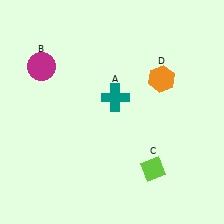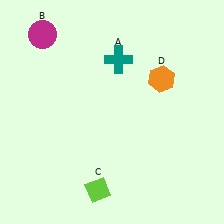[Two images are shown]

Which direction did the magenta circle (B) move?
The magenta circle (B) moved up.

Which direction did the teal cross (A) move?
The teal cross (A) moved up.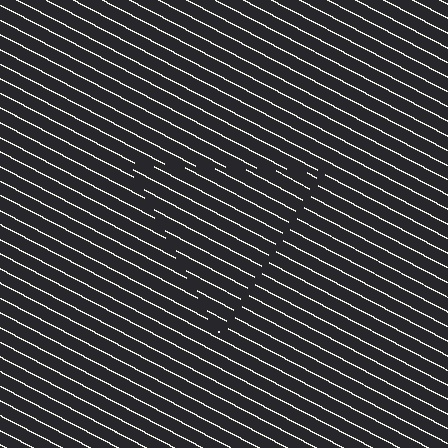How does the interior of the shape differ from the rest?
The interior of the shape contains the same grating, shifted by half a period — the contour is defined by the phase discontinuity where line-ends from the inner and outer gratings abut.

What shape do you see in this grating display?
An illusory triangle. The interior of the shape contains the same grating, shifted by half a period — the contour is defined by the phase discontinuity where line-ends from the inner and outer gratings abut.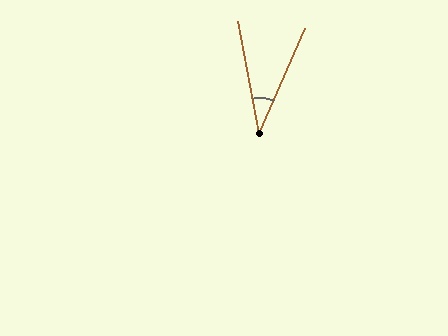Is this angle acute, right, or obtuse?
It is acute.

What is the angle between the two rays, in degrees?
Approximately 34 degrees.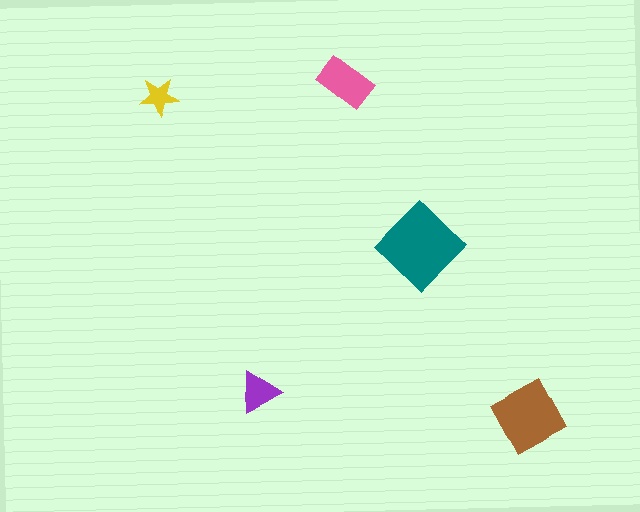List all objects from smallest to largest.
The yellow star, the purple triangle, the pink rectangle, the brown square, the teal diamond.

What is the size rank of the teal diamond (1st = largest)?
1st.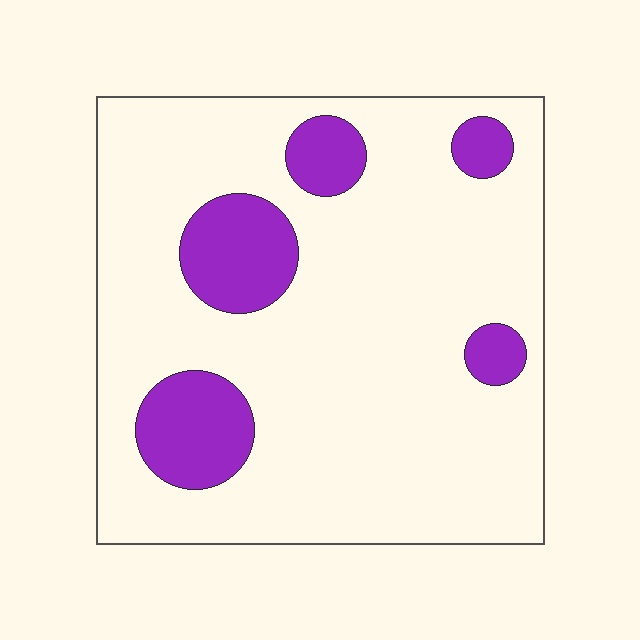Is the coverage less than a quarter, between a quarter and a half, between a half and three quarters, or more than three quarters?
Less than a quarter.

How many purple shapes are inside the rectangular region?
5.